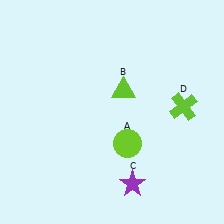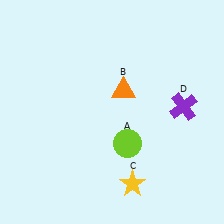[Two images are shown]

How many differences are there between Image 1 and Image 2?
There are 3 differences between the two images.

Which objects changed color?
B changed from lime to orange. C changed from purple to yellow. D changed from lime to purple.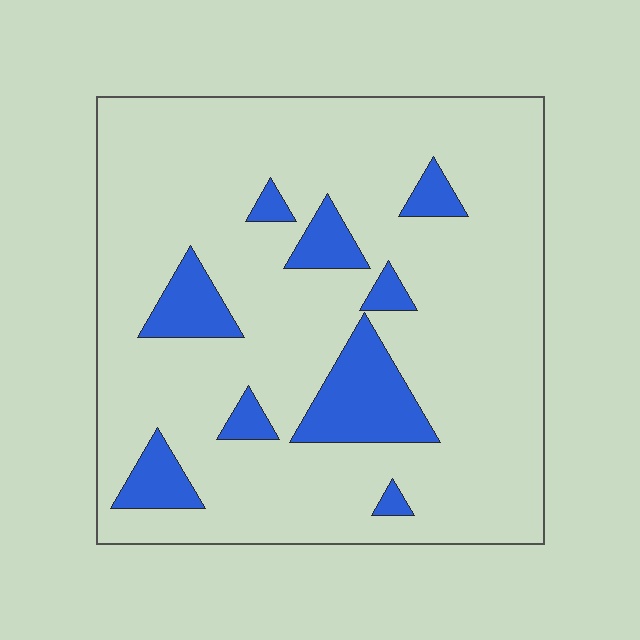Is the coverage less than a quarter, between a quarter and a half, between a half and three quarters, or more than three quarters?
Less than a quarter.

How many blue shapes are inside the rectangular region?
9.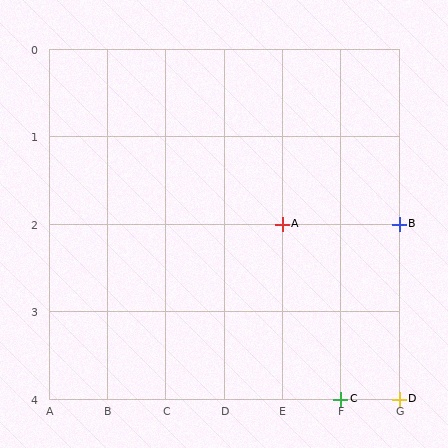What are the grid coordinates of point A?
Point A is at grid coordinates (E, 2).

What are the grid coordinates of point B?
Point B is at grid coordinates (G, 2).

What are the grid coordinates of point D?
Point D is at grid coordinates (G, 4).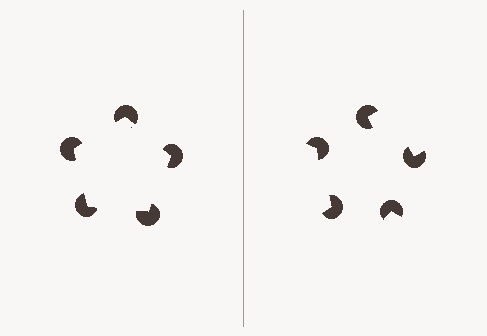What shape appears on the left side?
An illusory pentagon.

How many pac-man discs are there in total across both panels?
10 — 5 on each side.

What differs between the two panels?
The pac-man discs are positioned identically on both sides; only the wedge orientations differ. On the left they align to a pentagon; on the right they are misaligned.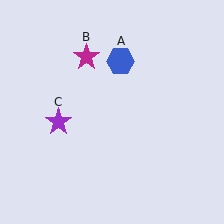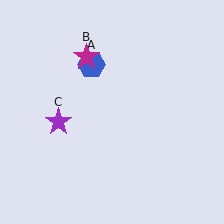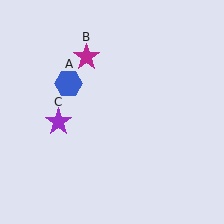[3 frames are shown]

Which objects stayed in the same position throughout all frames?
Magenta star (object B) and purple star (object C) remained stationary.